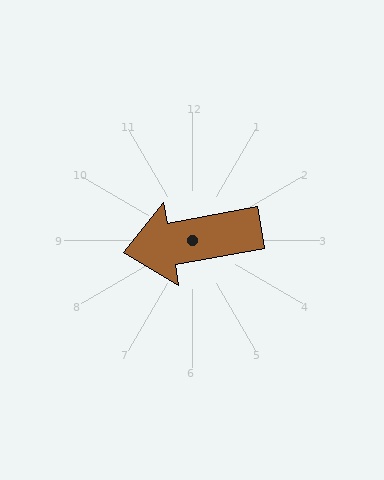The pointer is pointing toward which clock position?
Roughly 9 o'clock.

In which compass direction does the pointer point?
West.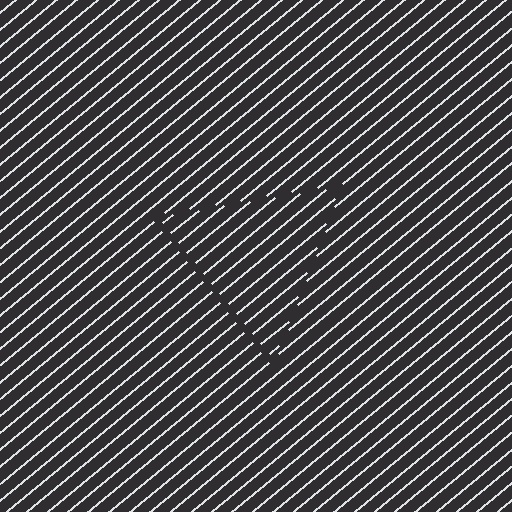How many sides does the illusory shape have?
3 sides — the line-ends trace a triangle.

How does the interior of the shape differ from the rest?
The interior of the shape contains the same grating, shifted by half a period — the contour is defined by the phase discontinuity where line-ends from the inner and outer gratings abut.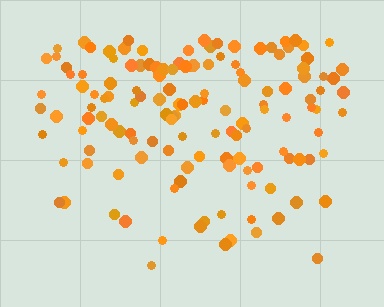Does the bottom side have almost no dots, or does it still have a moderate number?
Still a moderate number, just noticeably fewer than the top.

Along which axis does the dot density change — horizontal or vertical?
Vertical.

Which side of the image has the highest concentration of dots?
The top.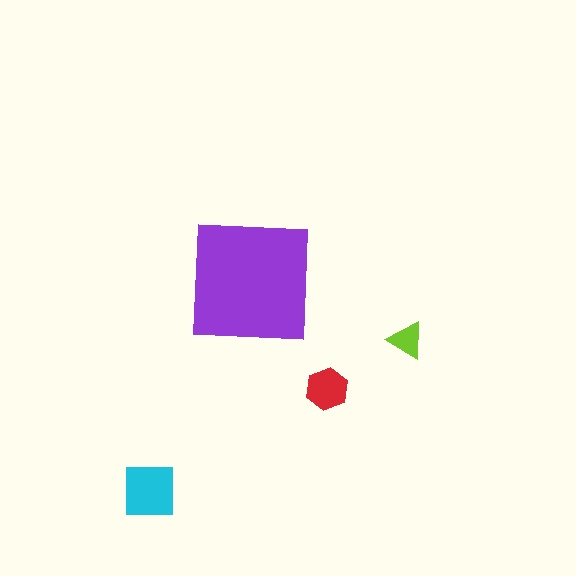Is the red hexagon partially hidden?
No, the red hexagon is fully visible.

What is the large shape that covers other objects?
A purple square.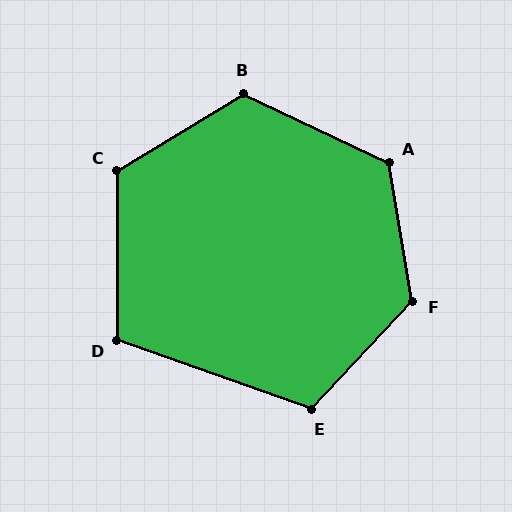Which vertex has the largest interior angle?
F, at approximately 127 degrees.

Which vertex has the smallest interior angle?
D, at approximately 109 degrees.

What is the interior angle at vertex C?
Approximately 122 degrees (obtuse).